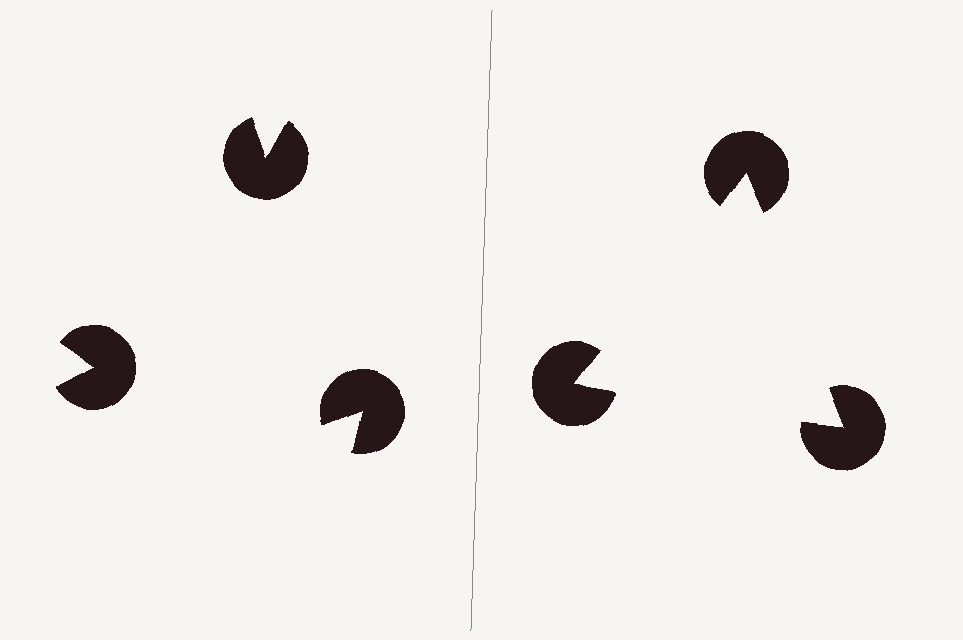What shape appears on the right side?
An illusory triangle.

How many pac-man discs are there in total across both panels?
6 — 3 on each side.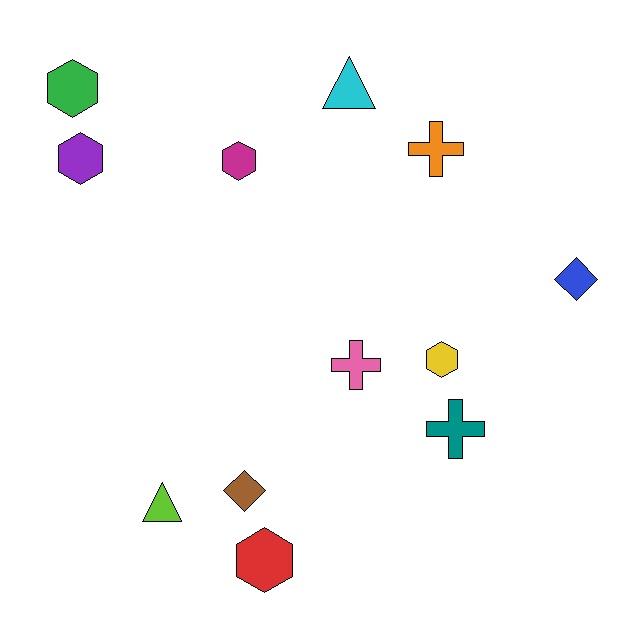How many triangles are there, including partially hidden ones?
There are 2 triangles.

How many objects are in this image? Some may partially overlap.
There are 12 objects.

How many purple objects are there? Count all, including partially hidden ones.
There is 1 purple object.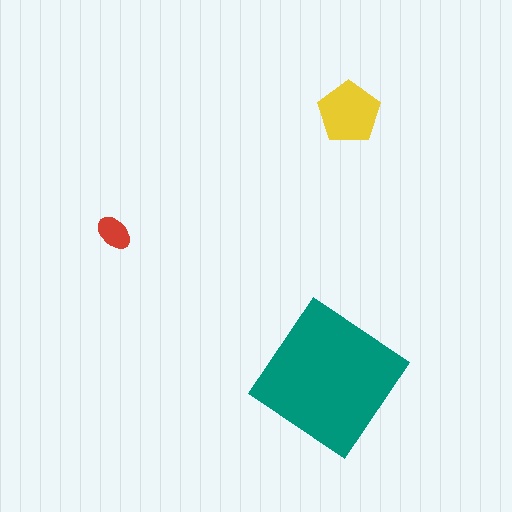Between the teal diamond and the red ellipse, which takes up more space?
The teal diamond.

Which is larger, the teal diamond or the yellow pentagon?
The teal diamond.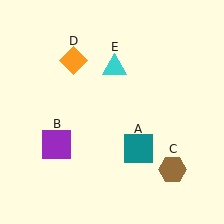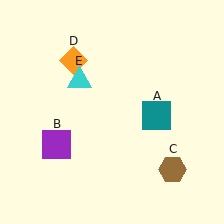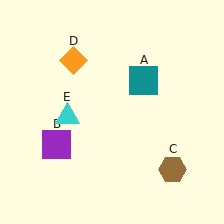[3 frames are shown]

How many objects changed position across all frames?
2 objects changed position: teal square (object A), cyan triangle (object E).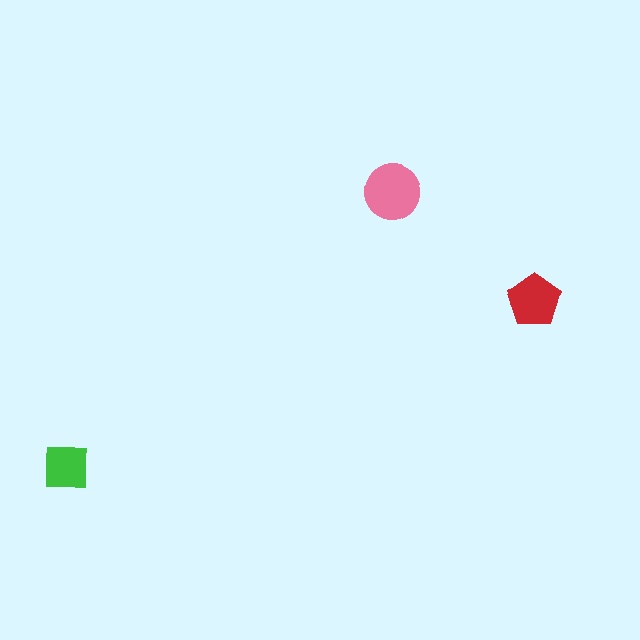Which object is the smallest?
The green square.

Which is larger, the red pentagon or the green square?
The red pentagon.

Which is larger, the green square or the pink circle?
The pink circle.